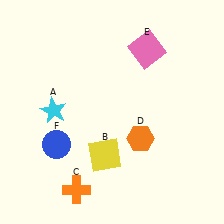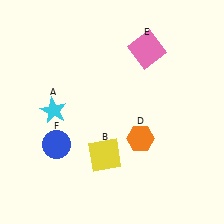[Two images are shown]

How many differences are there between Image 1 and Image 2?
There is 1 difference between the two images.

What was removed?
The orange cross (C) was removed in Image 2.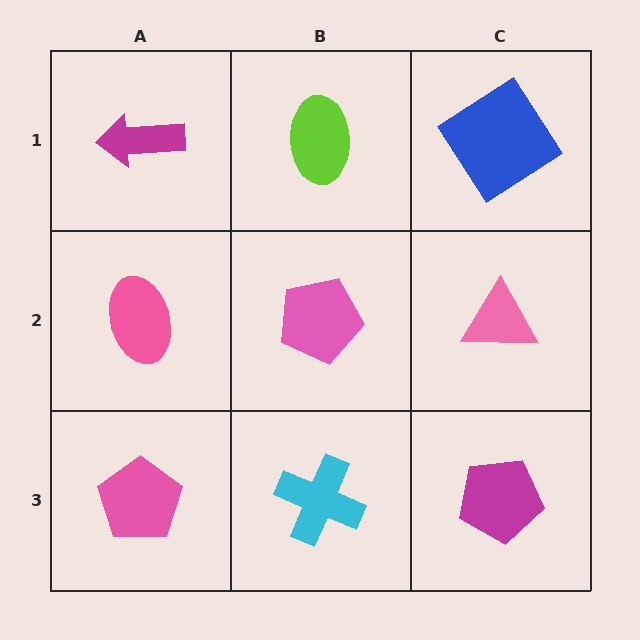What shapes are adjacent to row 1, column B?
A pink pentagon (row 2, column B), a magenta arrow (row 1, column A), a blue diamond (row 1, column C).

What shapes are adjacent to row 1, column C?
A pink triangle (row 2, column C), a lime ellipse (row 1, column B).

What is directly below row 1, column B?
A pink pentagon.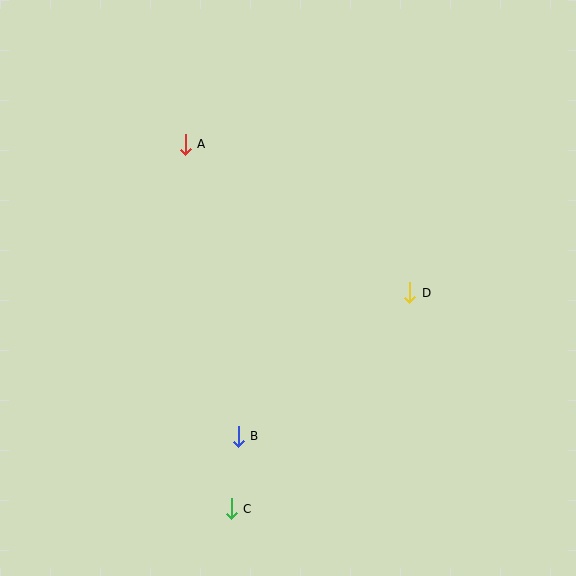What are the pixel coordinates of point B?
Point B is at (238, 436).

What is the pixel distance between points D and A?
The distance between D and A is 269 pixels.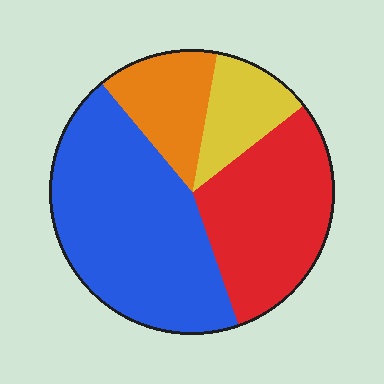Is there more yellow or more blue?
Blue.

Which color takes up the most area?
Blue, at roughly 45%.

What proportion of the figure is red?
Red takes up about one third (1/3) of the figure.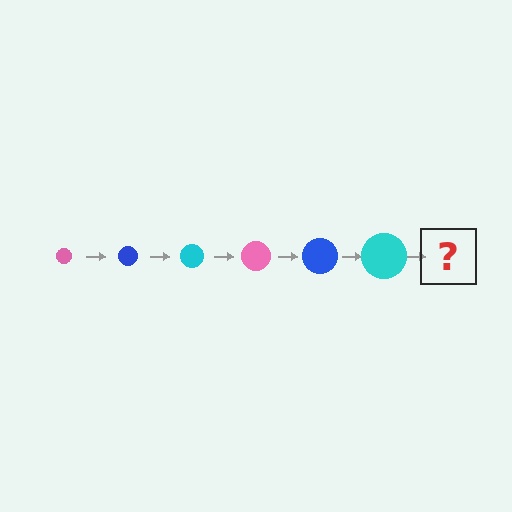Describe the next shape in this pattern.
It should be a pink circle, larger than the previous one.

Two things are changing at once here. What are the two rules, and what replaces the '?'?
The two rules are that the circle grows larger each step and the color cycles through pink, blue, and cyan. The '?' should be a pink circle, larger than the previous one.